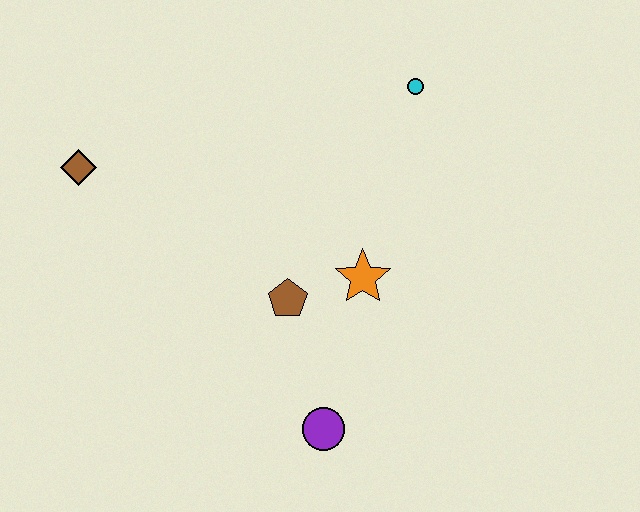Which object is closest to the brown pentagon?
The orange star is closest to the brown pentagon.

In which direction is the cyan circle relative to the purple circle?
The cyan circle is above the purple circle.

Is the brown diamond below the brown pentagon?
No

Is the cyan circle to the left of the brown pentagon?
No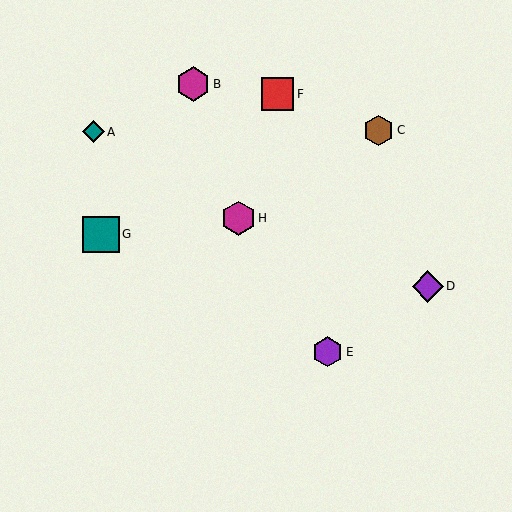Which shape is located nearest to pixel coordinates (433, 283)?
The purple diamond (labeled D) at (428, 287) is nearest to that location.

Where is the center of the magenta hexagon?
The center of the magenta hexagon is at (238, 218).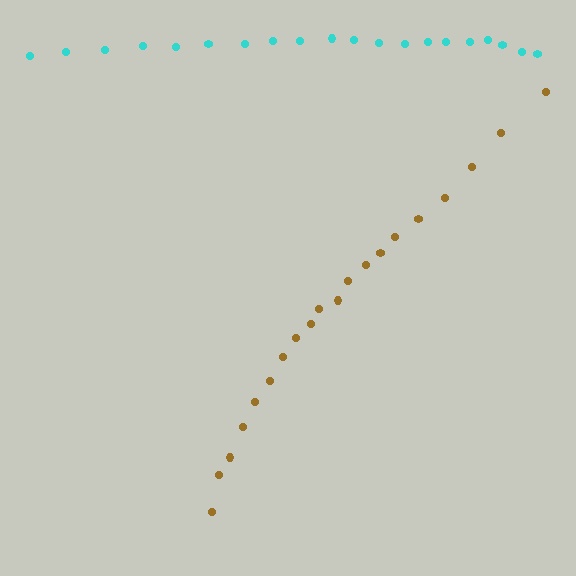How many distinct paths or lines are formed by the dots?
There are 2 distinct paths.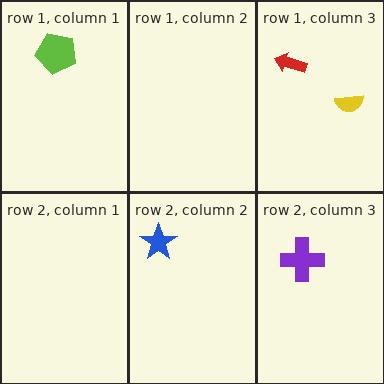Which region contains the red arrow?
The row 1, column 3 region.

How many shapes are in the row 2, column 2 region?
1.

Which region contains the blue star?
The row 2, column 2 region.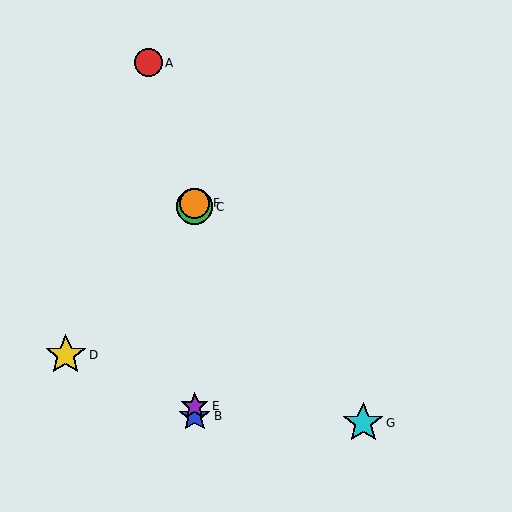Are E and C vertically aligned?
Yes, both are at x≈195.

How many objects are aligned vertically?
4 objects (B, C, E, F) are aligned vertically.